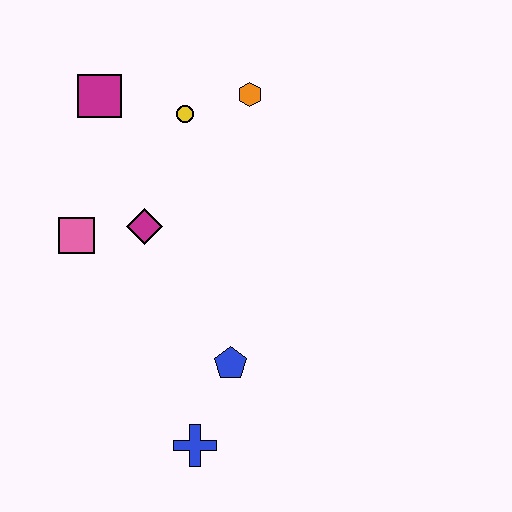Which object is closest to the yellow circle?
The orange hexagon is closest to the yellow circle.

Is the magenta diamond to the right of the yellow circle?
No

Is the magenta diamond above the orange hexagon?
No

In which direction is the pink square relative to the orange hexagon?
The pink square is to the left of the orange hexagon.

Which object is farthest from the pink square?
The blue cross is farthest from the pink square.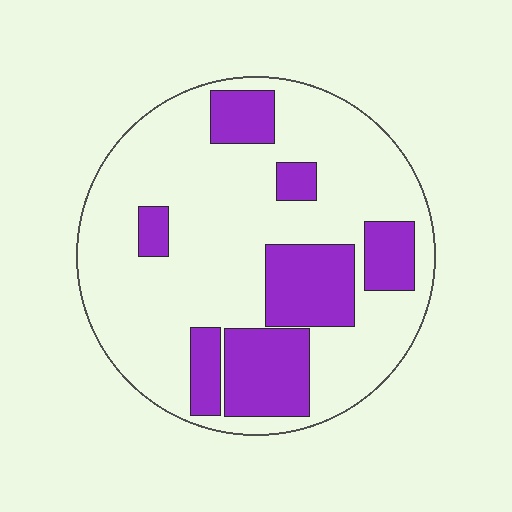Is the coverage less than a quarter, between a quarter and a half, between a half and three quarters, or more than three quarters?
Between a quarter and a half.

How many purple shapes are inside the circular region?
7.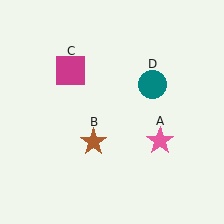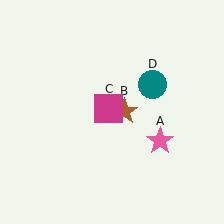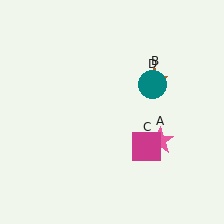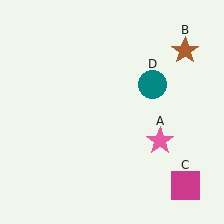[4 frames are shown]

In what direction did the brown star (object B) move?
The brown star (object B) moved up and to the right.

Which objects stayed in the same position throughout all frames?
Pink star (object A) and teal circle (object D) remained stationary.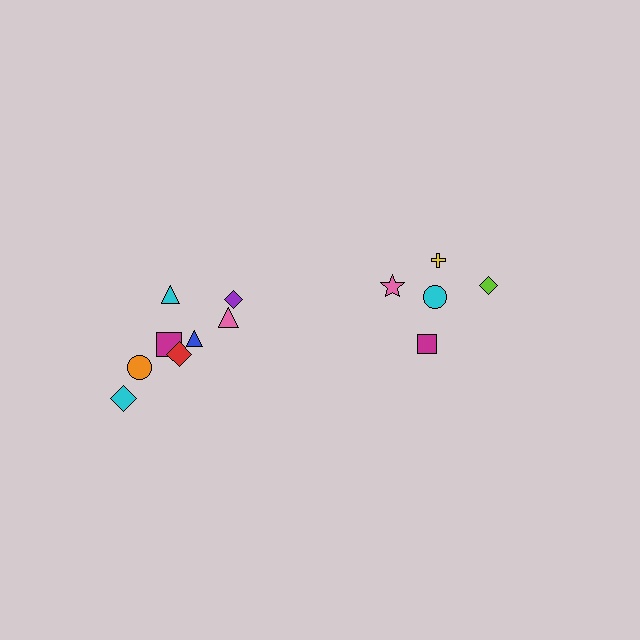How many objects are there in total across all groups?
There are 13 objects.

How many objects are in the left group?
There are 8 objects.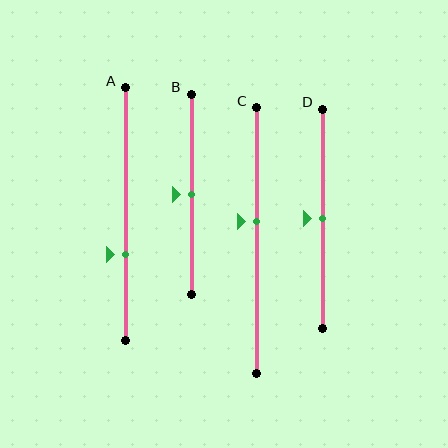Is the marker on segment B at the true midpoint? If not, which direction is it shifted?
Yes, the marker on segment B is at the true midpoint.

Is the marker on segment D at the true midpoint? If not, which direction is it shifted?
Yes, the marker on segment D is at the true midpoint.